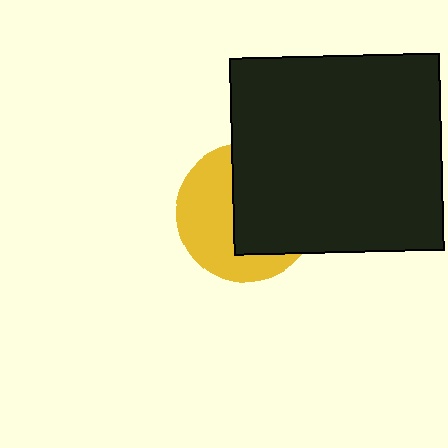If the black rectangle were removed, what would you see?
You would see the complete yellow circle.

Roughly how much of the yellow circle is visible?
About half of it is visible (roughly 48%).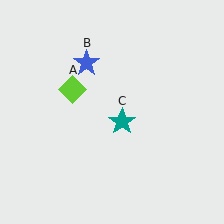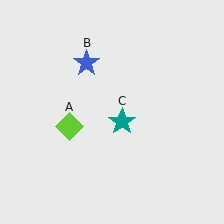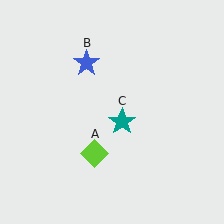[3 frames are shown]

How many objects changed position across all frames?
1 object changed position: lime diamond (object A).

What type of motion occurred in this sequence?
The lime diamond (object A) rotated counterclockwise around the center of the scene.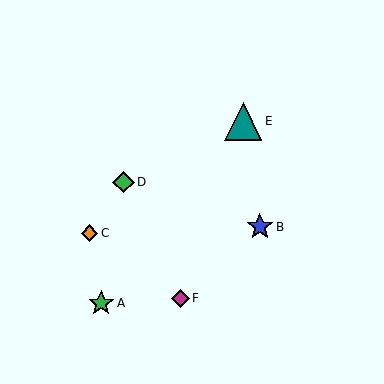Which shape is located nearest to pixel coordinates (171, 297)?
The magenta diamond (labeled F) at (180, 298) is nearest to that location.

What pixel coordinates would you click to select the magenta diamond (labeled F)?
Click at (180, 298) to select the magenta diamond F.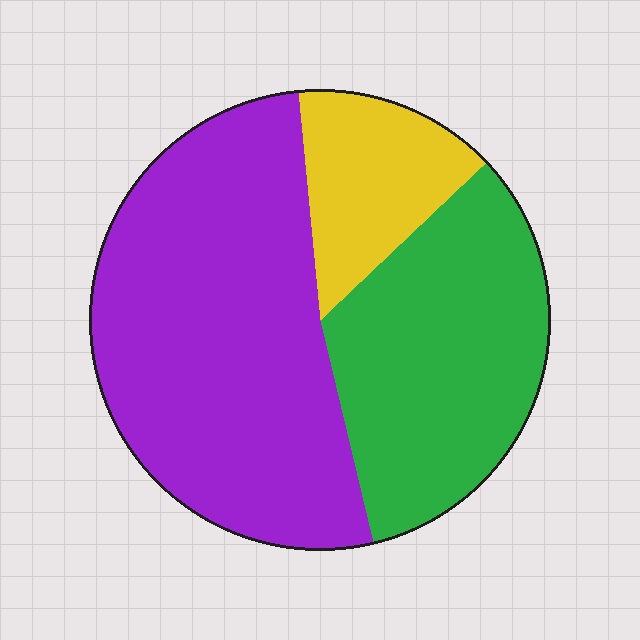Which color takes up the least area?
Yellow, at roughly 15%.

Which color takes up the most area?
Purple, at roughly 50%.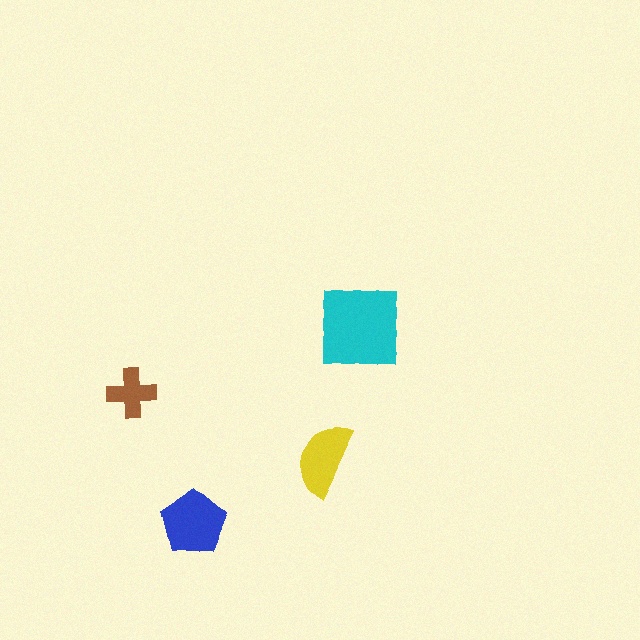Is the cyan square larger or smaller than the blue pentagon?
Larger.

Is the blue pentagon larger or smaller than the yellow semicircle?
Larger.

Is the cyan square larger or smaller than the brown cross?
Larger.